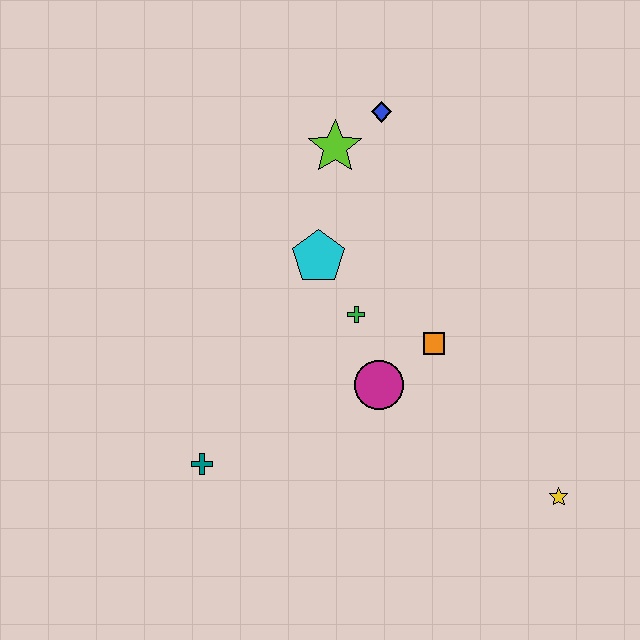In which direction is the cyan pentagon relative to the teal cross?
The cyan pentagon is above the teal cross.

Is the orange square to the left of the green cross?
No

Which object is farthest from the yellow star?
The blue diamond is farthest from the yellow star.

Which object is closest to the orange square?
The magenta circle is closest to the orange square.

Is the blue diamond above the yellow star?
Yes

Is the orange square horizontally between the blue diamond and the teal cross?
No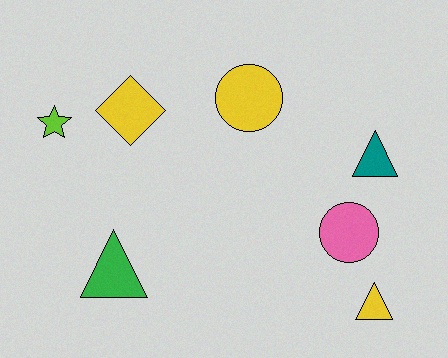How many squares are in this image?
There are no squares.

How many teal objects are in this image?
There is 1 teal object.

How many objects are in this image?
There are 7 objects.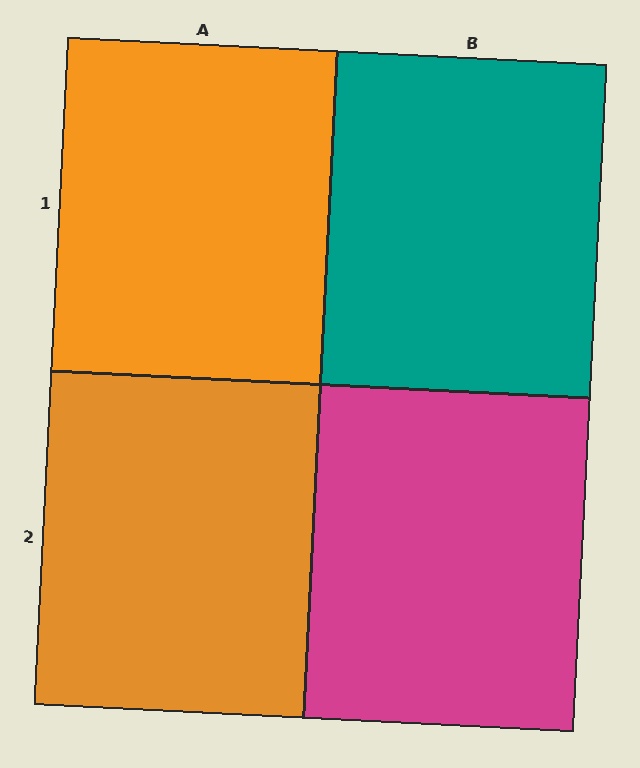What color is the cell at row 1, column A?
Orange.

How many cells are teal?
1 cell is teal.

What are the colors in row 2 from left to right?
Orange, magenta.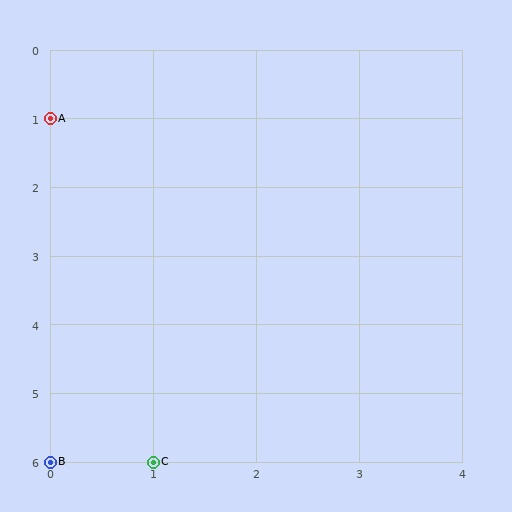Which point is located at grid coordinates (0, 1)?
Point A is at (0, 1).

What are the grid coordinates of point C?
Point C is at grid coordinates (1, 6).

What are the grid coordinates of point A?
Point A is at grid coordinates (0, 1).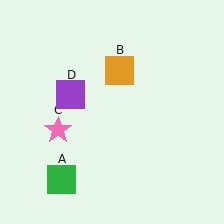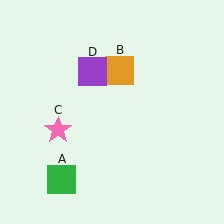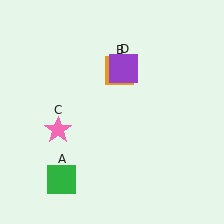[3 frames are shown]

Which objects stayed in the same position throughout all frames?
Green square (object A) and orange square (object B) and pink star (object C) remained stationary.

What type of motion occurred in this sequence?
The purple square (object D) rotated clockwise around the center of the scene.